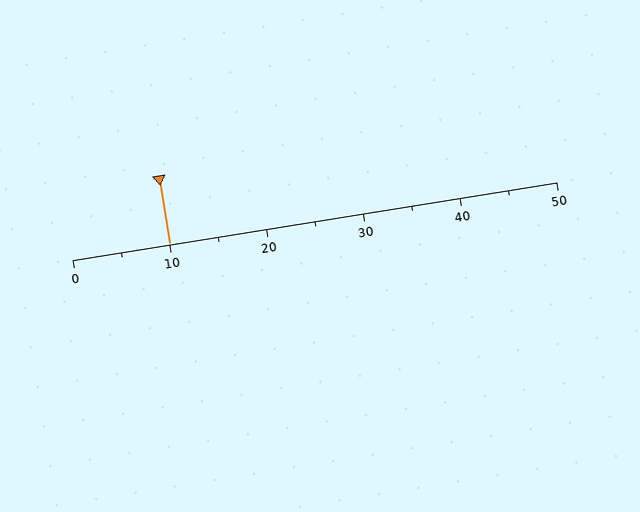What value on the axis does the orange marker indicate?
The marker indicates approximately 10.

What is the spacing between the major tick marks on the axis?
The major ticks are spaced 10 apart.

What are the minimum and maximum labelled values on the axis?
The axis runs from 0 to 50.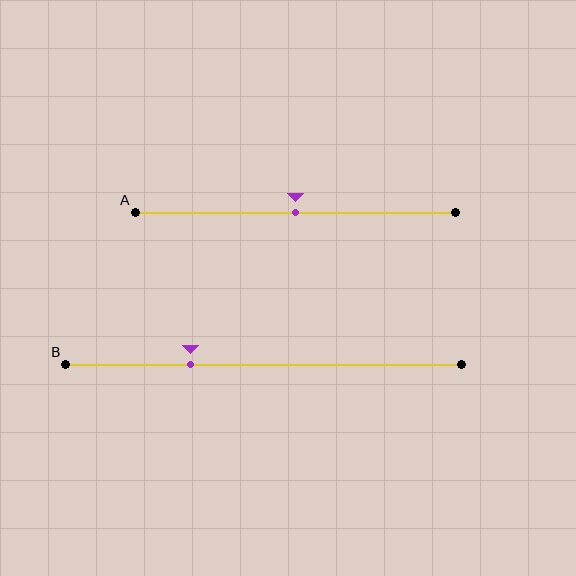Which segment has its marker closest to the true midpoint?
Segment A has its marker closest to the true midpoint.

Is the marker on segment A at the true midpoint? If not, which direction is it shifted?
Yes, the marker on segment A is at the true midpoint.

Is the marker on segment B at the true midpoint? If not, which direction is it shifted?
No, the marker on segment B is shifted to the left by about 18% of the segment length.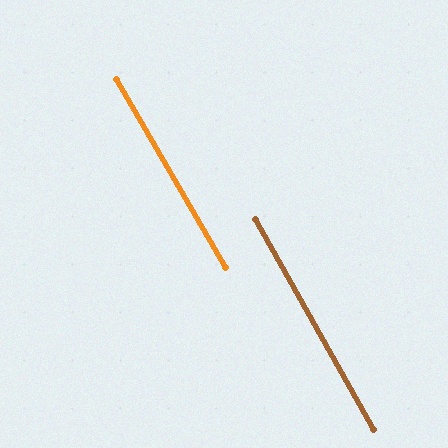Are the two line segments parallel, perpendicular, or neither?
Parallel — their directions differ by only 0.6°.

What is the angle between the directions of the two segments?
Approximately 1 degree.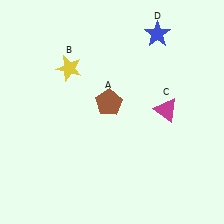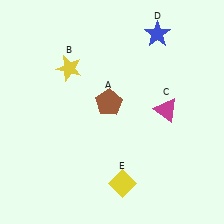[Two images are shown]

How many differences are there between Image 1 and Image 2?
There is 1 difference between the two images.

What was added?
A yellow diamond (E) was added in Image 2.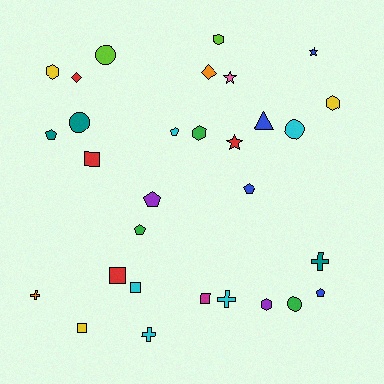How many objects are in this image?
There are 30 objects.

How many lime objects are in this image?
There are 2 lime objects.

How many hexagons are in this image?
There are 5 hexagons.